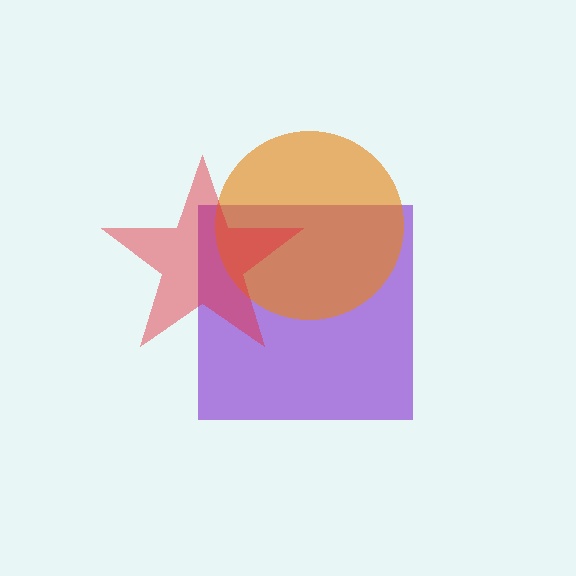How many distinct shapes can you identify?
There are 3 distinct shapes: a purple square, an orange circle, a red star.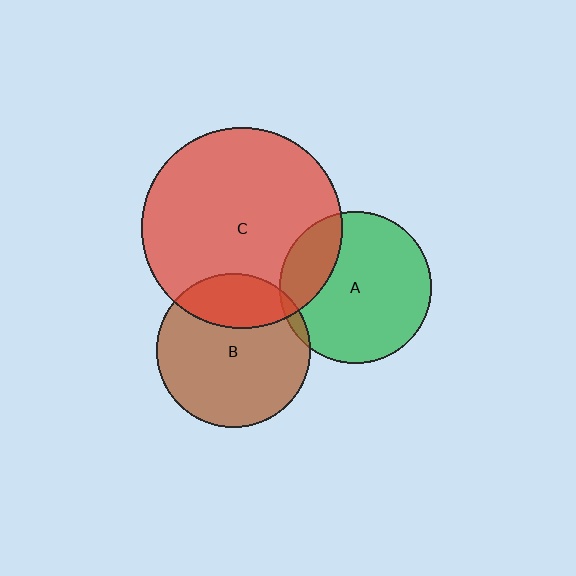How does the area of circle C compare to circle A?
Approximately 1.8 times.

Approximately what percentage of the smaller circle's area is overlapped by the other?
Approximately 25%.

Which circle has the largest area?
Circle C (red).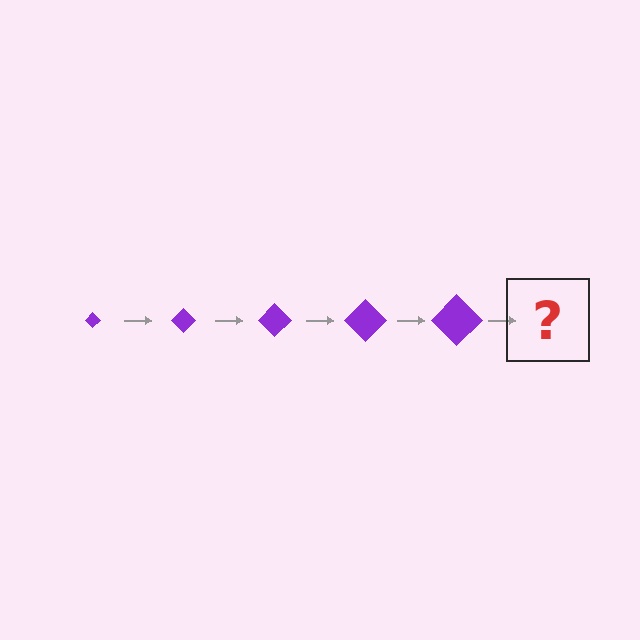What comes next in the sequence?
The next element should be a purple diamond, larger than the previous one.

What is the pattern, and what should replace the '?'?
The pattern is that the diamond gets progressively larger each step. The '?' should be a purple diamond, larger than the previous one.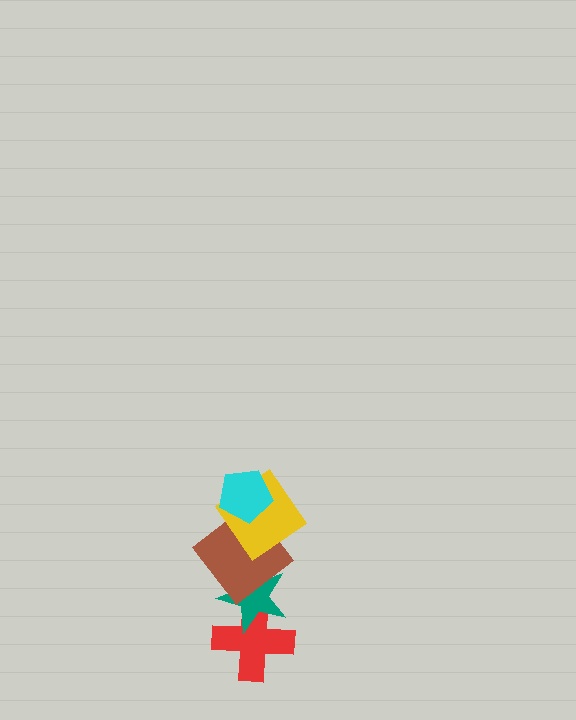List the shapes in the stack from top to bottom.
From top to bottom: the cyan pentagon, the yellow diamond, the brown diamond, the teal star, the red cross.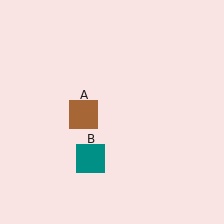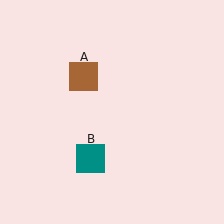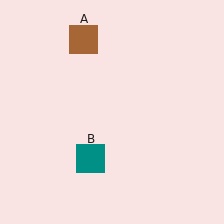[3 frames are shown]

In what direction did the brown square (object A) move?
The brown square (object A) moved up.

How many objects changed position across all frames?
1 object changed position: brown square (object A).